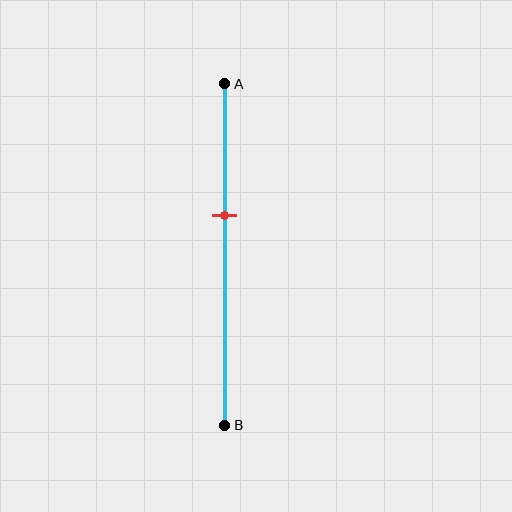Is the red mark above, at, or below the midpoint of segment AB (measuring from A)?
The red mark is above the midpoint of segment AB.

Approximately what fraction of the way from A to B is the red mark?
The red mark is approximately 40% of the way from A to B.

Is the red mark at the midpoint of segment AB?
No, the mark is at about 40% from A, not at the 50% midpoint.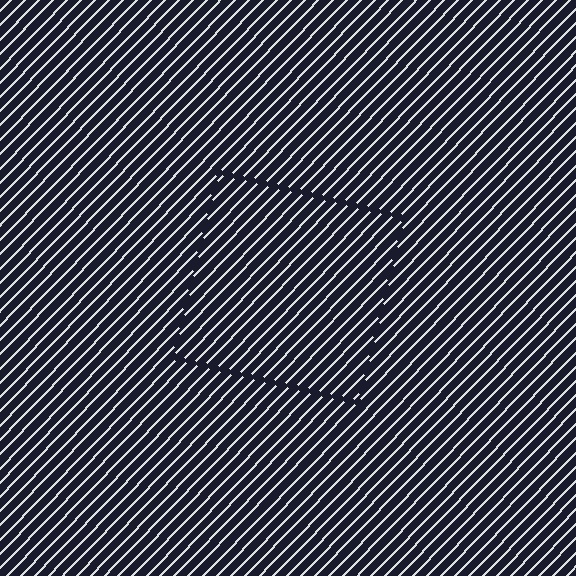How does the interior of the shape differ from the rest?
The interior of the shape contains the same grating, shifted by half a period — the contour is defined by the phase discontinuity where line-ends from the inner and outer gratings abut.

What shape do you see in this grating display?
An illusory square. The interior of the shape contains the same grating, shifted by half a period — the contour is defined by the phase discontinuity where line-ends from the inner and outer gratings abut.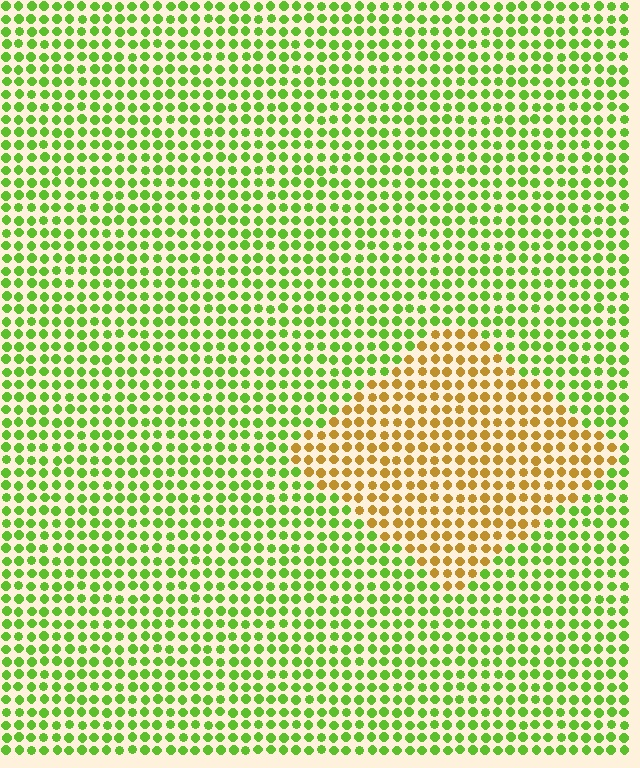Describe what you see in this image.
The image is filled with small lime elements in a uniform arrangement. A diamond-shaped region is visible where the elements are tinted to a slightly different hue, forming a subtle color boundary.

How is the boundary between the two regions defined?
The boundary is defined purely by a slight shift in hue (about 59 degrees). Spacing, size, and orientation are identical on both sides.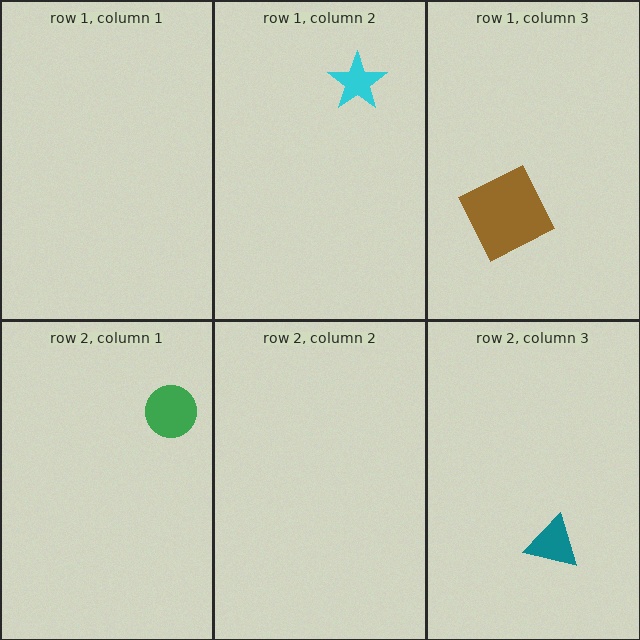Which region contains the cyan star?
The row 1, column 2 region.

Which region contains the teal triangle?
The row 2, column 3 region.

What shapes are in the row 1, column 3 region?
The brown square.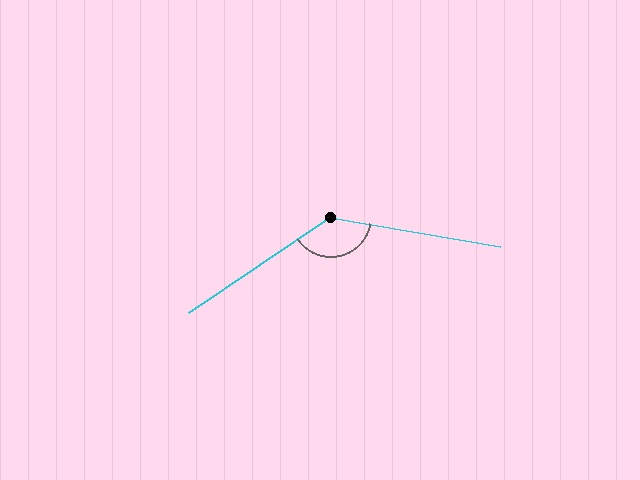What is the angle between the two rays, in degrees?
Approximately 136 degrees.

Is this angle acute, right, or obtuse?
It is obtuse.